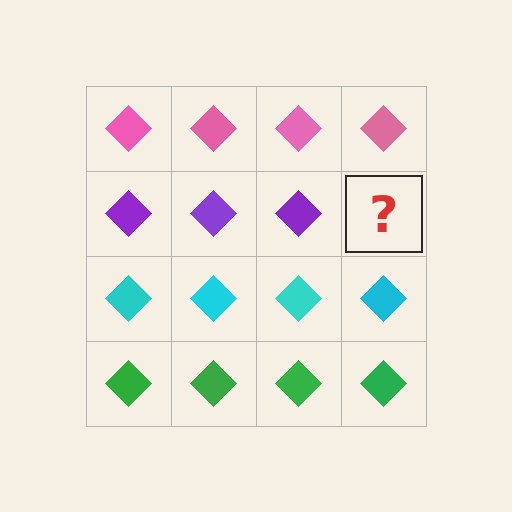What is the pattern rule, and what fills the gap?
The rule is that each row has a consistent color. The gap should be filled with a purple diamond.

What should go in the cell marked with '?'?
The missing cell should contain a purple diamond.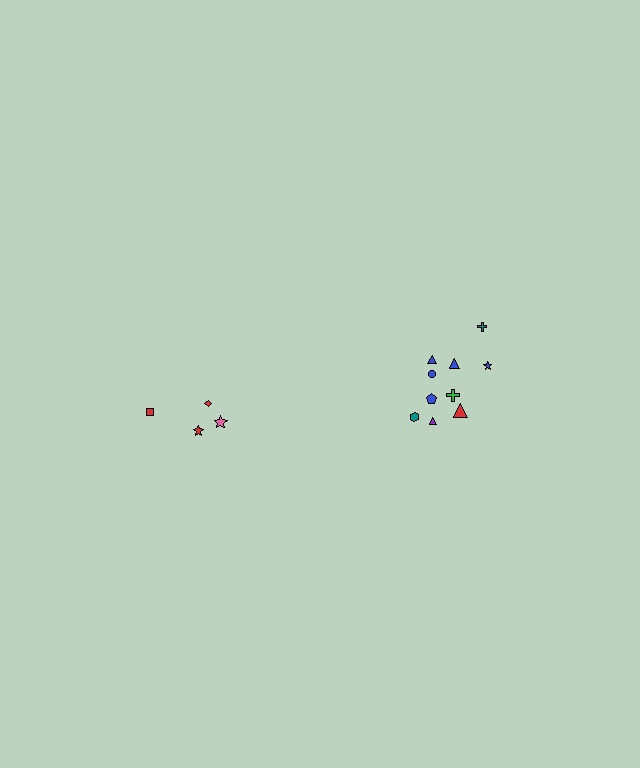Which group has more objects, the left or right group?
The right group.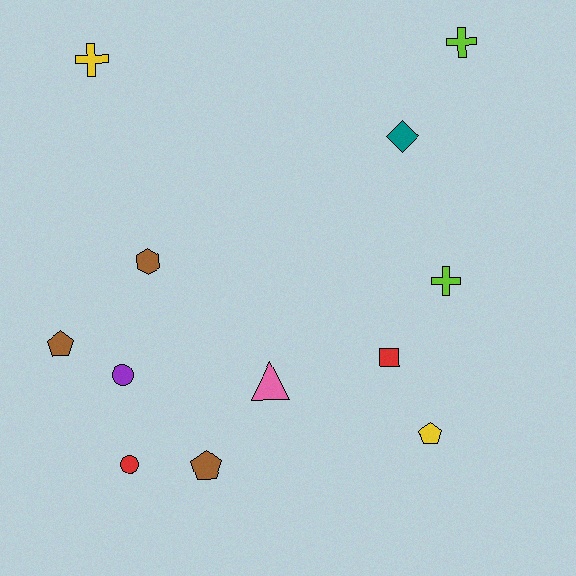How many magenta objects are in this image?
There are no magenta objects.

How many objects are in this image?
There are 12 objects.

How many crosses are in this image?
There are 3 crosses.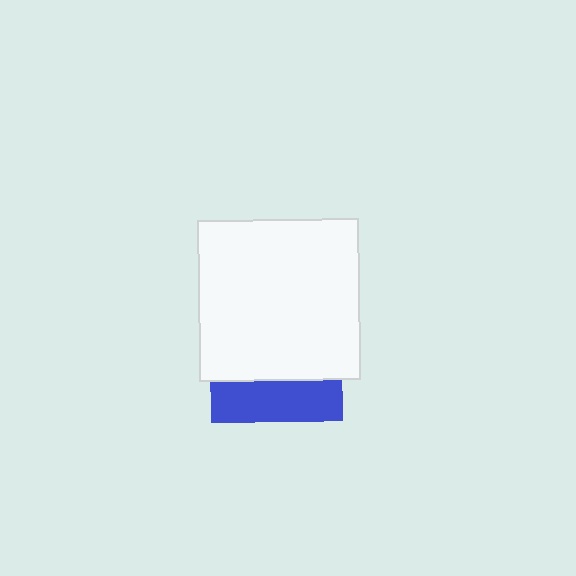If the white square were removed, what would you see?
You would see the complete blue square.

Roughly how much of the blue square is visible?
A small part of it is visible (roughly 30%).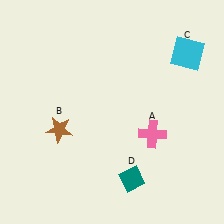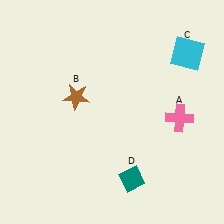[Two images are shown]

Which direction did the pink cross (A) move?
The pink cross (A) moved right.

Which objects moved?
The objects that moved are: the pink cross (A), the brown star (B).